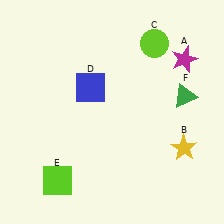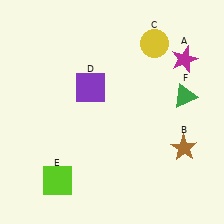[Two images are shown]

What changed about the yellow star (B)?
In Image 1, B is yellow. In Image 2, it changed to brown.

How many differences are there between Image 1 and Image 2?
There are 3 differences between the two images.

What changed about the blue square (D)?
In Image 1, D is blue. In Image 2, it changed to purple.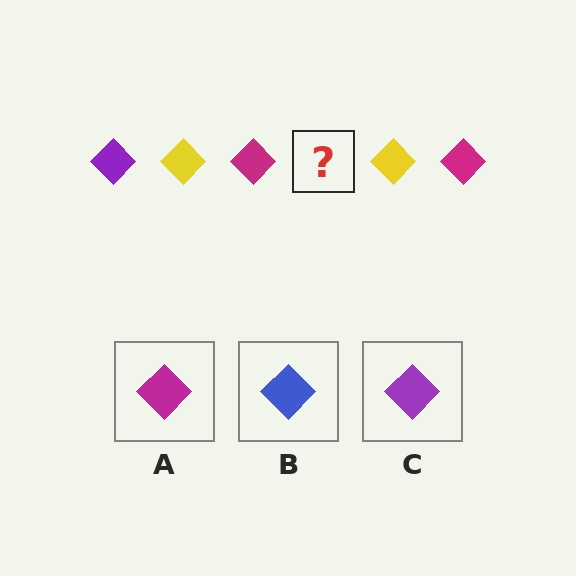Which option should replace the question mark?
Option C.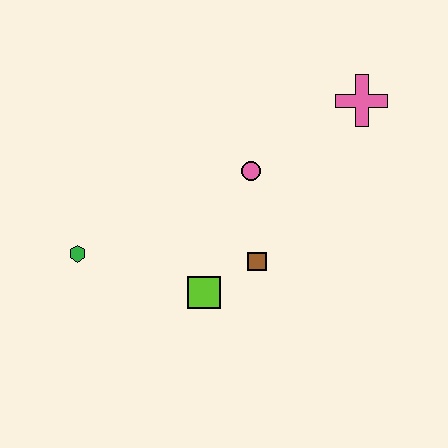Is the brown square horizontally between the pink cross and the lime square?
Yes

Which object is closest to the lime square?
The brown square is closest to the lime square.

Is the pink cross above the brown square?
Yes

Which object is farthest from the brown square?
The pink cross is farthest from the brown square.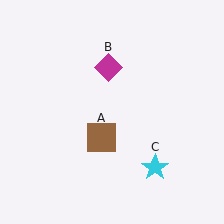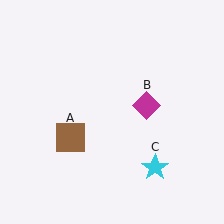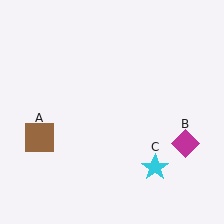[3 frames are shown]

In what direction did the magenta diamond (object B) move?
The magenta diamond (object B) moved down and to the right.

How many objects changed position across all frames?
2 objects changed position: brown square (object A), magenta diamond (object B).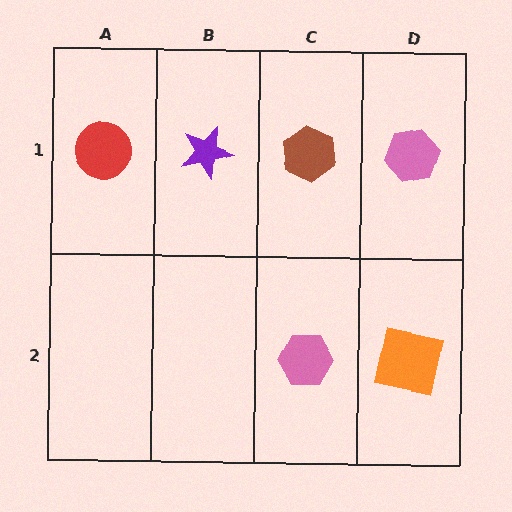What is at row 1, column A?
A red circle.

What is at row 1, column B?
A purple star.